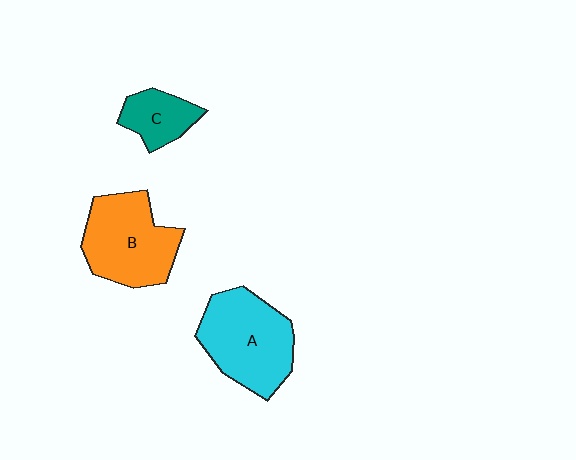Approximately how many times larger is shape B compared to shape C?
Approximately 2.1 times.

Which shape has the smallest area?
Shape C (teal).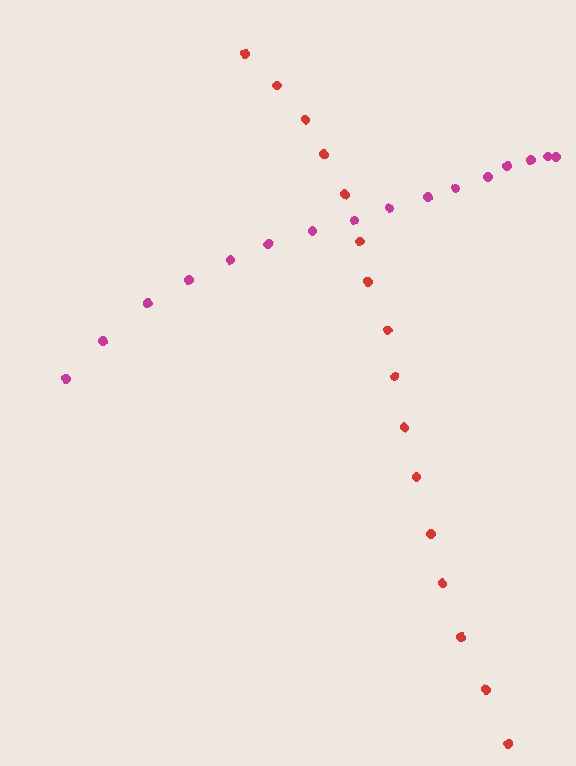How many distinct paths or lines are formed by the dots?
There are 2 distinct paths.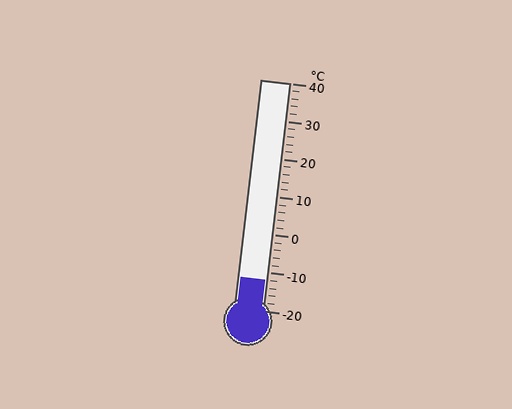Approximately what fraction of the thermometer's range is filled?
The thermometer is filled to approximately 15% of its range.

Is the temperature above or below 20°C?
The temperature is below 20°C.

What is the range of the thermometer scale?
The thermometer scale ranges from -20°C to 40°C.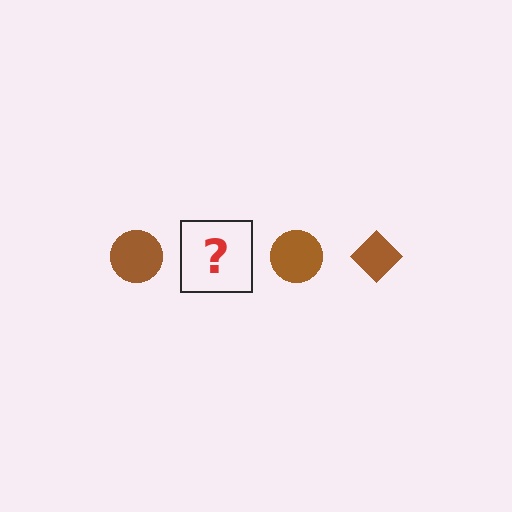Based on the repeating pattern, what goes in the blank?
The blank should be a brown diamond.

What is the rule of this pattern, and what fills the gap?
The rule is that the pattern cycles through circle, diamond shapes in brown. The gap should be filled with a brown diamond.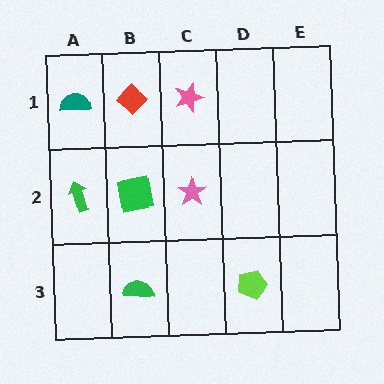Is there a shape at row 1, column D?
No, that cell is empty.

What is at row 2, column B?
A green square.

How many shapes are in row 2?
3 shapes.